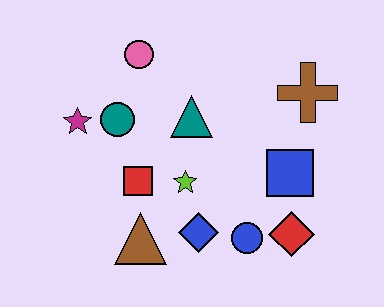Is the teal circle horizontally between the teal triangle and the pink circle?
No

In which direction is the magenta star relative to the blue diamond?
The magenta star is to the left of the blue diamond.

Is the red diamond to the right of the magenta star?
Yes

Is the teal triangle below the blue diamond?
No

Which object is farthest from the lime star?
The brown cross is farthest from the lime star.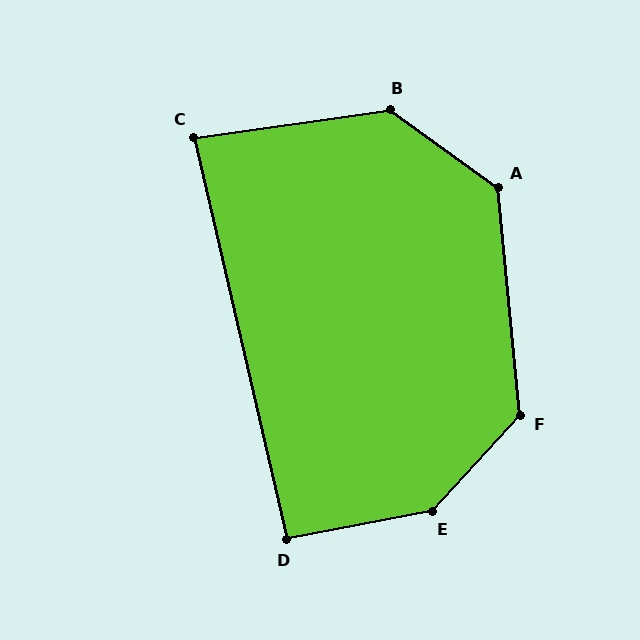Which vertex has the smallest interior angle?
C, at approximately 85 degrees.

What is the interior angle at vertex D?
Approximately 92 degrees (approximately right).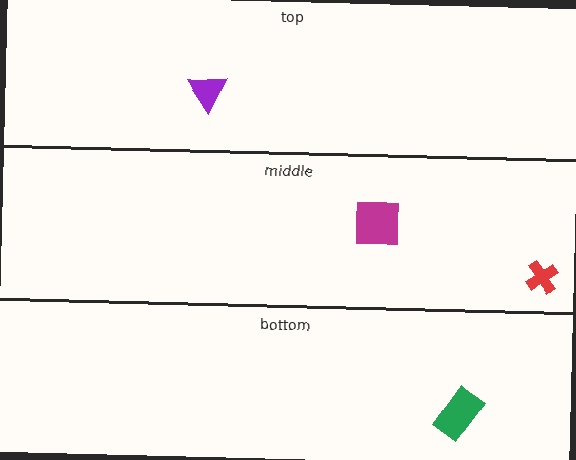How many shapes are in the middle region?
2.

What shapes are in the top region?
The purple triangle.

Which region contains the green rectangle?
The bottom region.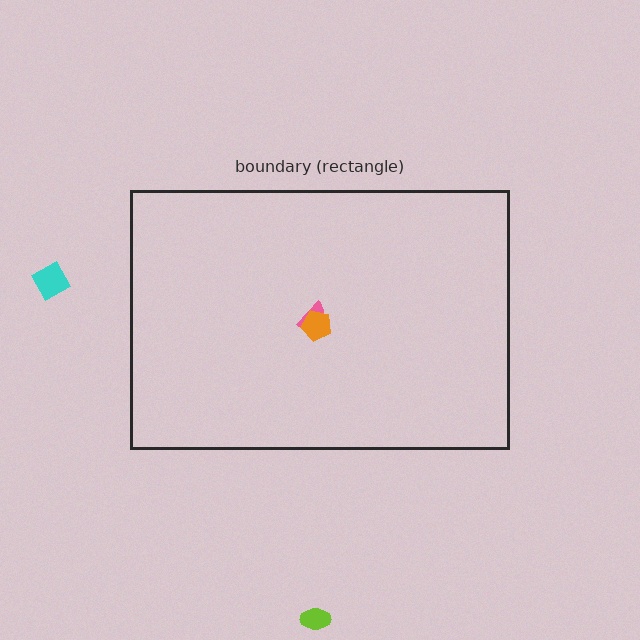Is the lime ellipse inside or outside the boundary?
Outside.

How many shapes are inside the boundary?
2 inside, 2 outside.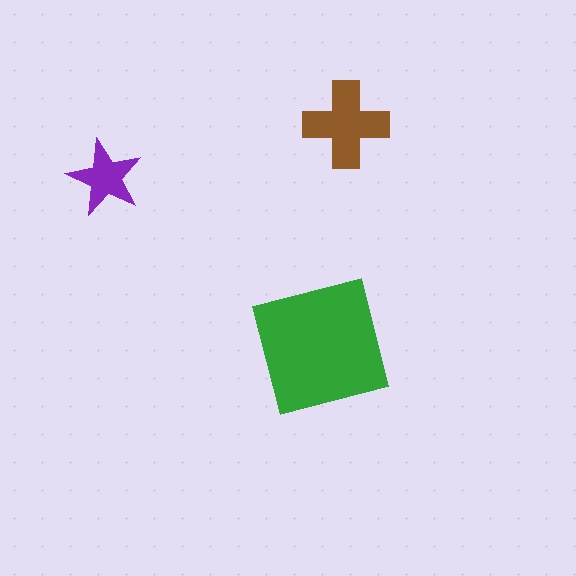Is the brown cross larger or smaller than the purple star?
Larger.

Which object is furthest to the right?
The brown cross is rightmost.